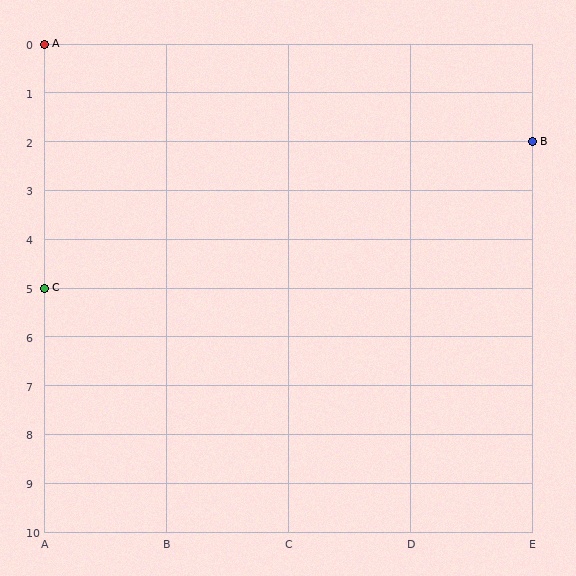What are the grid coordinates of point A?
Point A is at grid coordinates (A, 0).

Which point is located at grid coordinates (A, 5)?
Point C is at (A, 5).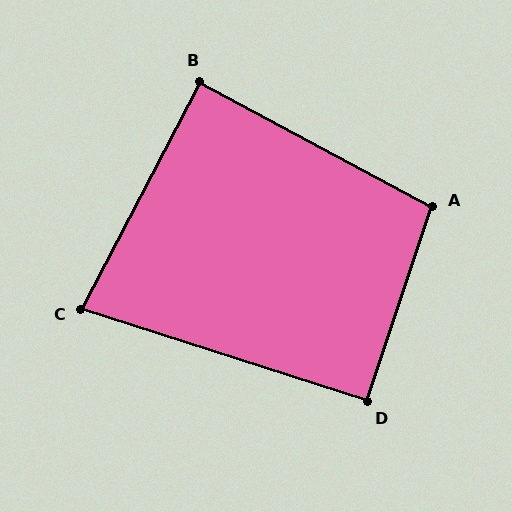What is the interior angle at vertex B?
Approximately 89 degrees (approximately right).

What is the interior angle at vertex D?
Approximately 91 degrees (approximately right).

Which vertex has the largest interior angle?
A, at approximately 100 degrees.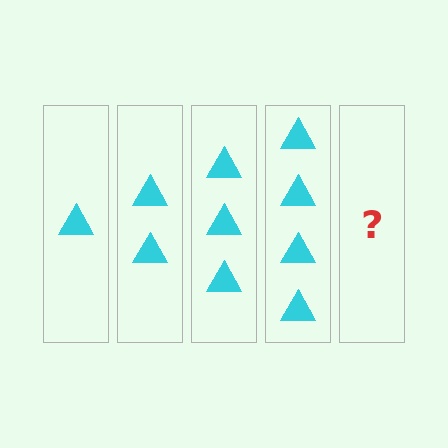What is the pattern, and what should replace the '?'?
The pattern is that each step adds one more triangle. The '?' should be 5 triangles.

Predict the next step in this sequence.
The next step is 5 triangles.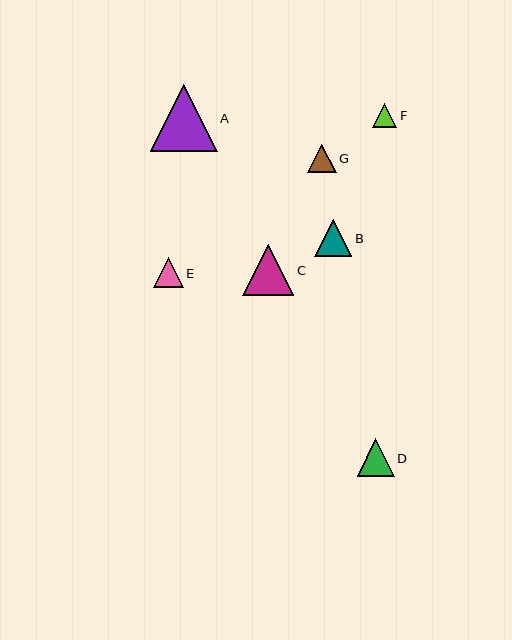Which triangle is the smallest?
Triangle F is the smallest with a size of approximately 24 pixels.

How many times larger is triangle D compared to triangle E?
Triangle D is approximately 1.2 times the size of triangle E.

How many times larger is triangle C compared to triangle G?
Triangle C is approximately 1.8 times the size of triangle G.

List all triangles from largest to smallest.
From largest to smallest: A, C, D, B, E, G, F.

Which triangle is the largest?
Triangle A is the largest with a size of approximately 67 pixels.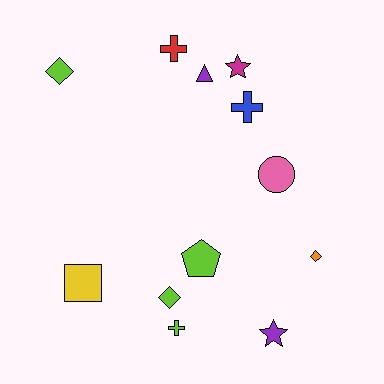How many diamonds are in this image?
There are 3 diamonds.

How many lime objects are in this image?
There are 4 lime objects.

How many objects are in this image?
There are 12 objects.